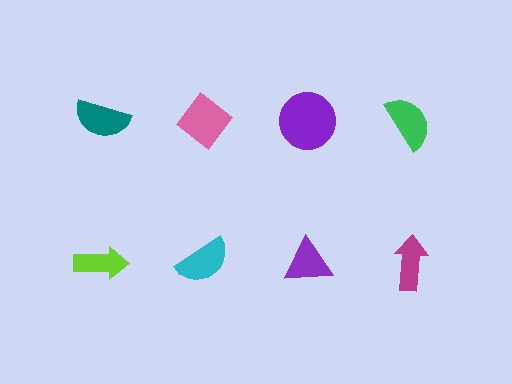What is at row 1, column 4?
A green semicircle.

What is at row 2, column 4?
A magenta arrow.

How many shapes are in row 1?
4 shapes.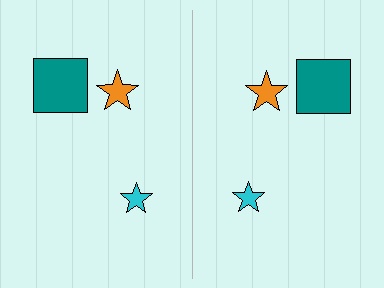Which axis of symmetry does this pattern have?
The pattern has a vertical axis of symmetry running through the center of the image.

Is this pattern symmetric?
Yes, this pattern has bilateral (reflection) symmetry.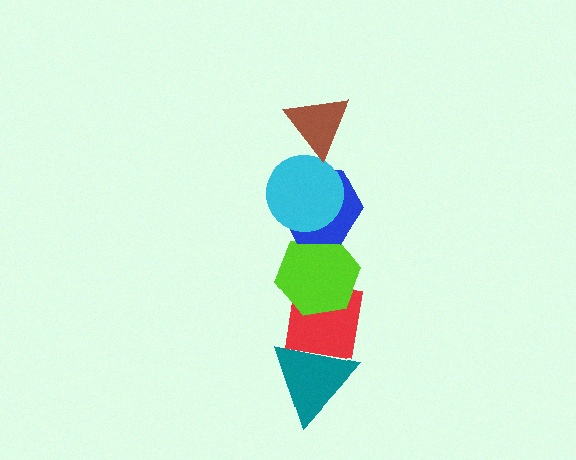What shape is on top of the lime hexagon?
The blue hexagon is on top of the lime hexagon.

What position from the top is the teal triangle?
The teal triangle is 6th from the top.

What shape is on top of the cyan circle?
The brown triangle is on top of the cyan circle.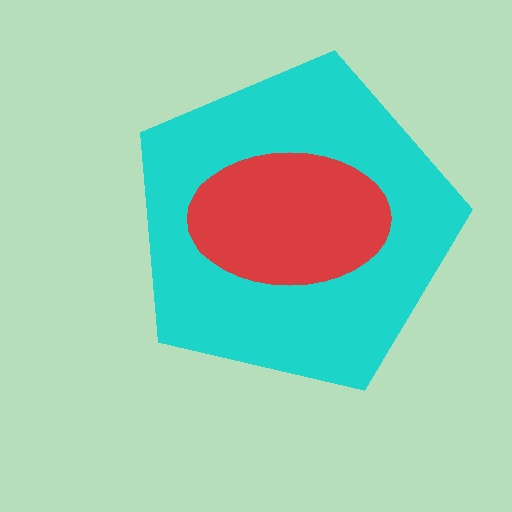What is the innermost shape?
The red ellipse.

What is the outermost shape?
The cyan pentagon.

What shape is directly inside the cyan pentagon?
The red ellipse.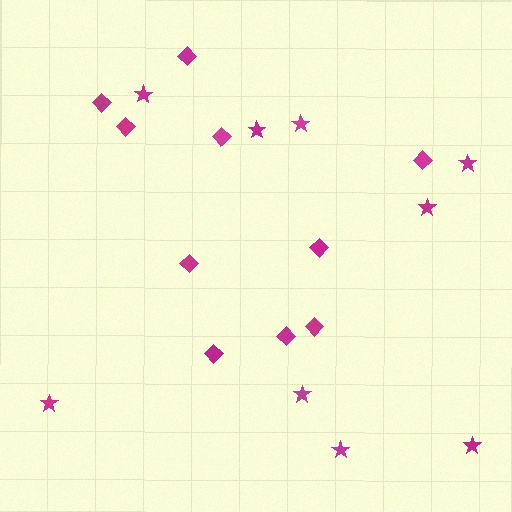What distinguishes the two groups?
There are 2 groups: one group of diamonds (10) and one group of stars (9).